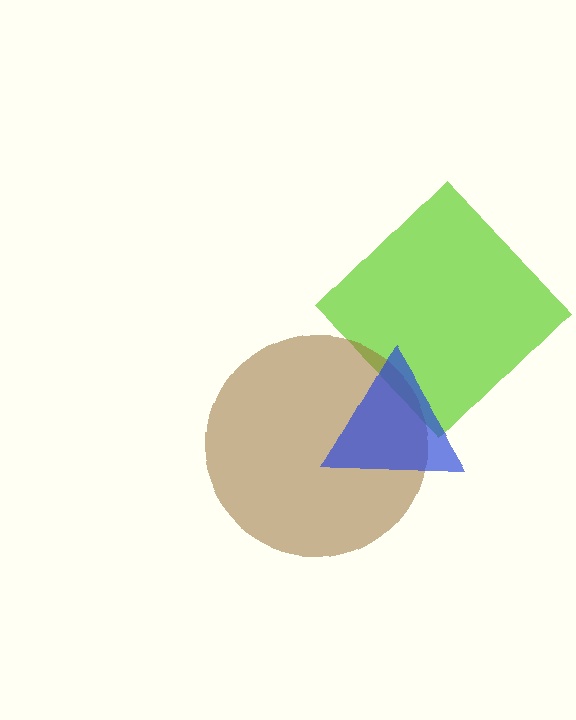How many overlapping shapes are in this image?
There are 3 overlapping shapes in the image.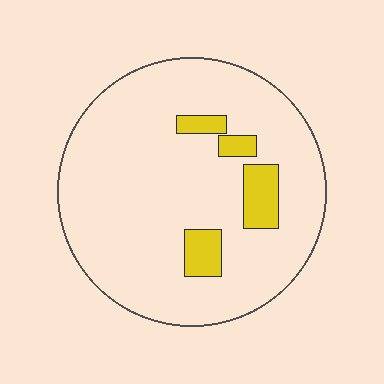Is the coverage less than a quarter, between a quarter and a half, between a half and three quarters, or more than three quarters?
Less than a quarter.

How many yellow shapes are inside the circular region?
4.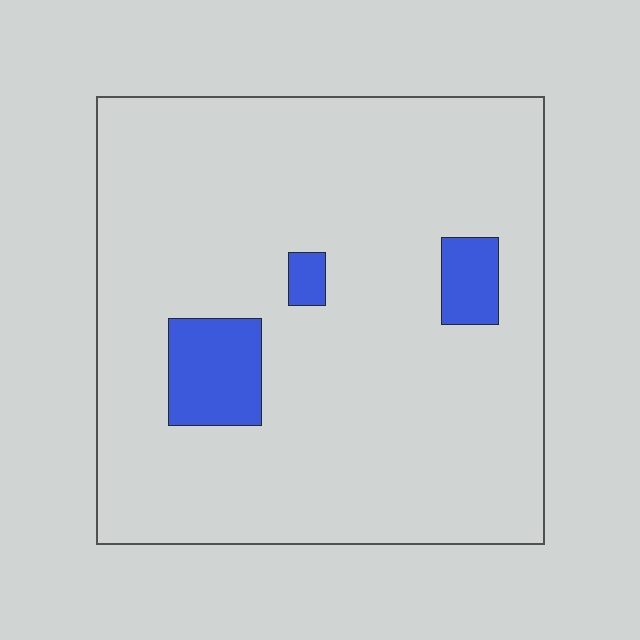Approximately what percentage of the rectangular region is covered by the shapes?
Approximately 10%.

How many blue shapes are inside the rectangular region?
3.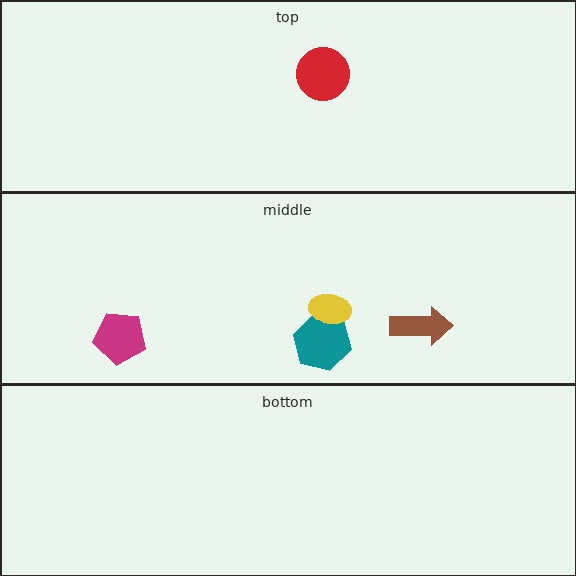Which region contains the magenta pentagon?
The middle region.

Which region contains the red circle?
The top region.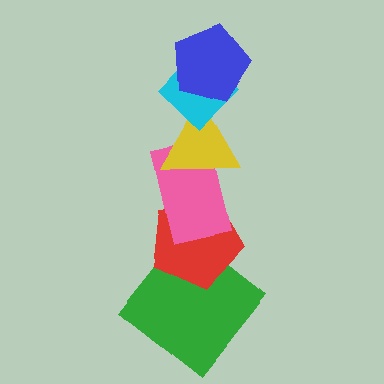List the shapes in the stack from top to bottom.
From top to bottom: the blue pentagon, the cyan diamond, the yellow triangle, the pink rectangle, the red pentagon, the green diamond.